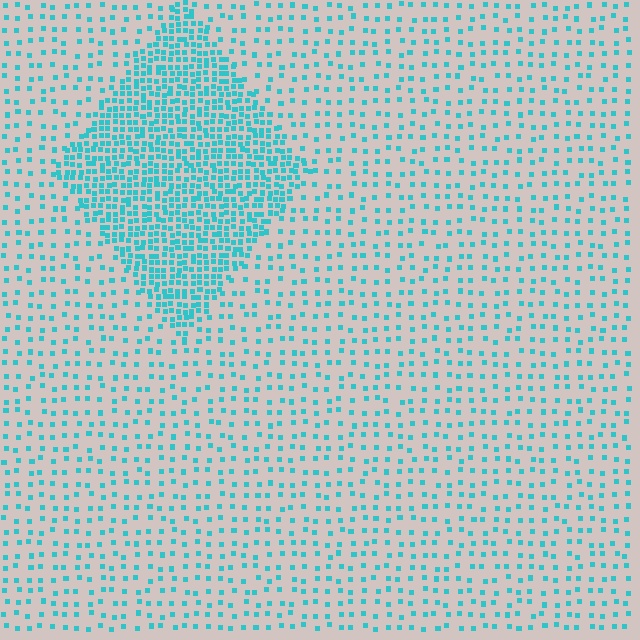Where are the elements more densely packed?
The elements are more densely packed inside the diamond boundary.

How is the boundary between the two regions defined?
The boundary is defined by a change in element density (approximately 2.9x ratio). All elements are the same color, size, and shape.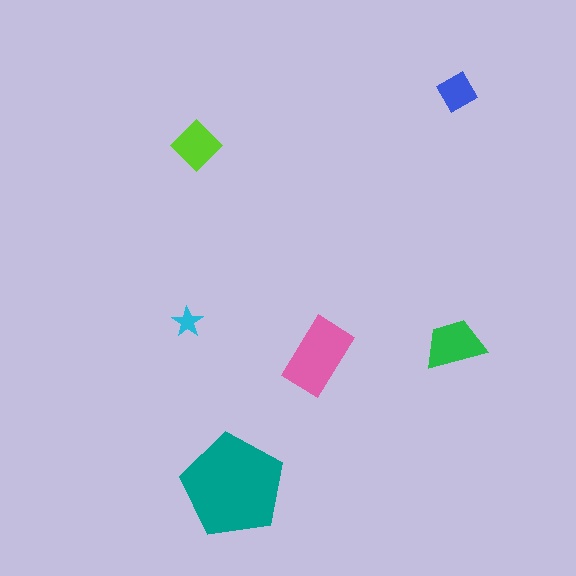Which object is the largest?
The teal pentagon.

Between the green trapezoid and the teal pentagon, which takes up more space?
The teal pentagon.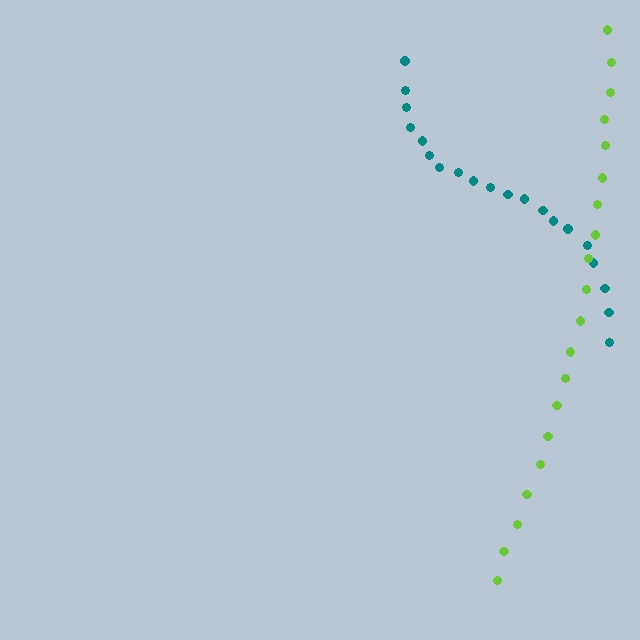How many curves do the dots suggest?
There are 2 distinct paths.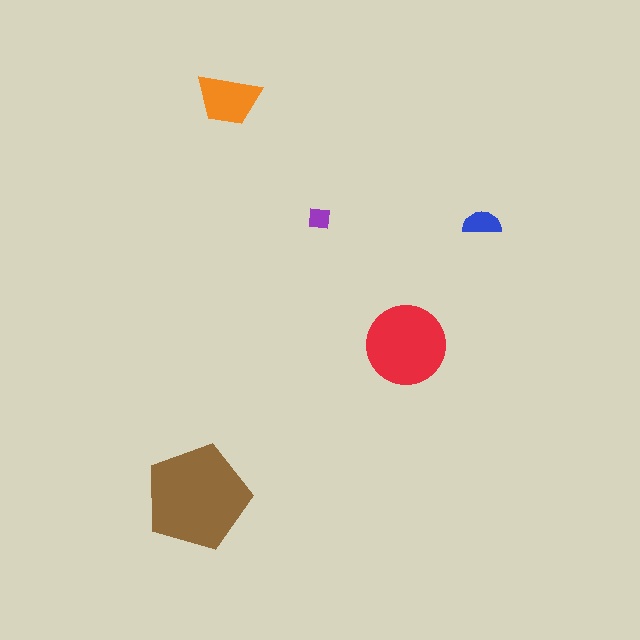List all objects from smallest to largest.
The purple square, the blue semicircle, the orange trapezoid, the red circle, the brown pentagon.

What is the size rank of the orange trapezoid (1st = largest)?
3rd.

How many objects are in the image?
There are 5 objects in the image.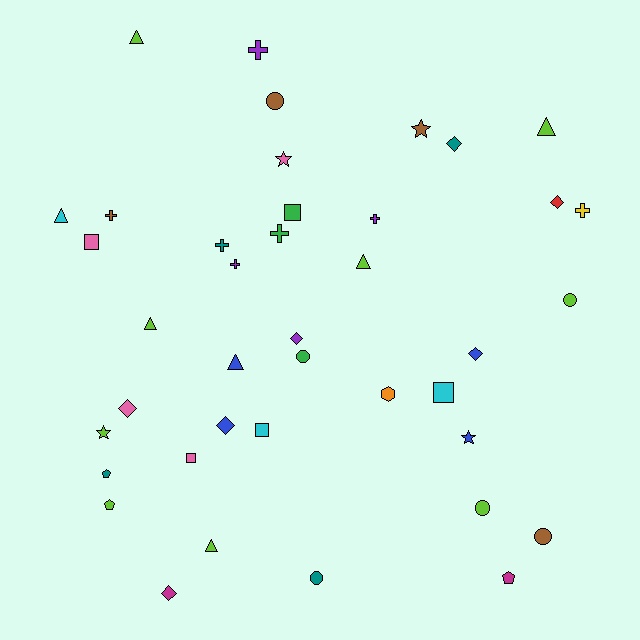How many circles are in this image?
There are 6 circles.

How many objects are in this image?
There are 40 objects.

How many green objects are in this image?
There are 3 green objects.